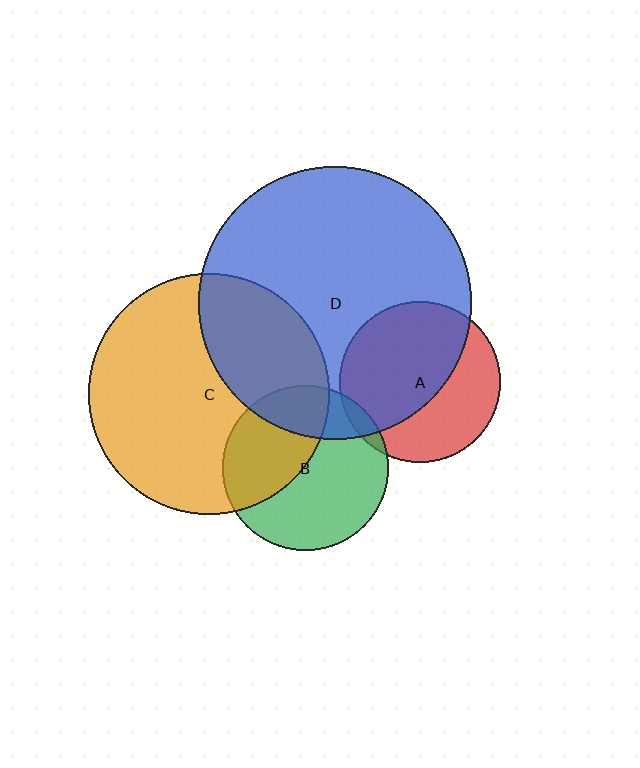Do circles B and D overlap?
Yes.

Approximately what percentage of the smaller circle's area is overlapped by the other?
Approximately 20%.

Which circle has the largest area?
Circle D (blue).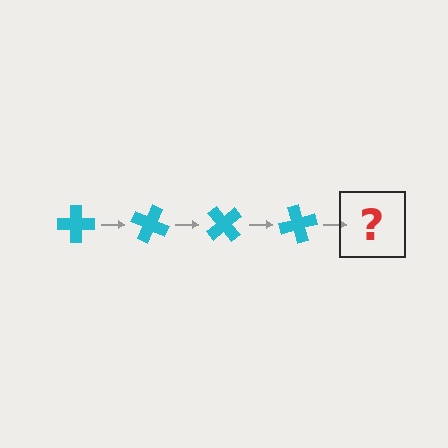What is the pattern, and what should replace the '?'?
The pattern is that the cross rotates 25 degrees each step. The '?' should be a cyan cross rotated 100 degrees.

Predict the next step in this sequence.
The next step is a cyan cross rotated 100 degrees.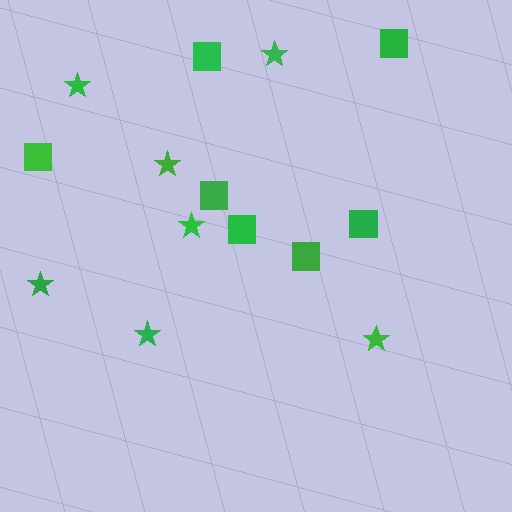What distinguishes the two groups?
There are 2 groups: one group of stars (7) and one group of squares (7).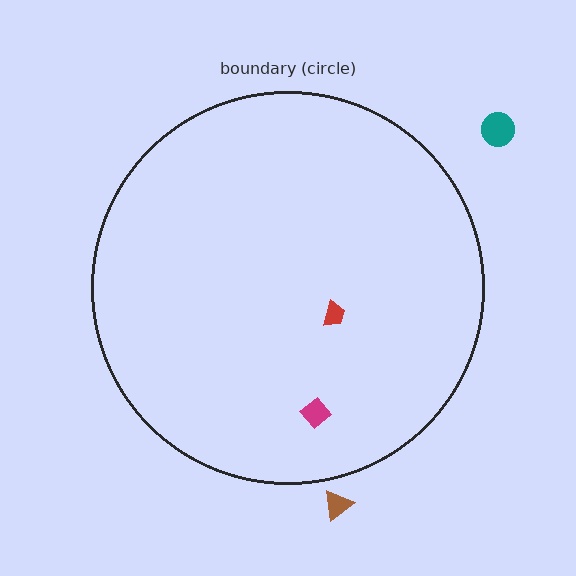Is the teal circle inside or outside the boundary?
Outside.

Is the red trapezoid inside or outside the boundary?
Inside.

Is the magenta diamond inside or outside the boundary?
Inside.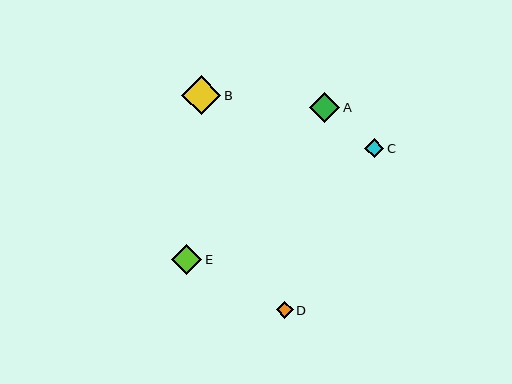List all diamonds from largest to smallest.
From largest to smallest: B, A, E, C, D.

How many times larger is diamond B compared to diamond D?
Diamond B is approximately 2.3 times the size of diamond D.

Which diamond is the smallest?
Diamond D is the smallest with a size of approximately 17 pixels.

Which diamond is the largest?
Diamond B is the largest with a size of approximately 39 pixels.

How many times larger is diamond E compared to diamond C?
Diamond E is approximately 1.6 times the size of diamond C.